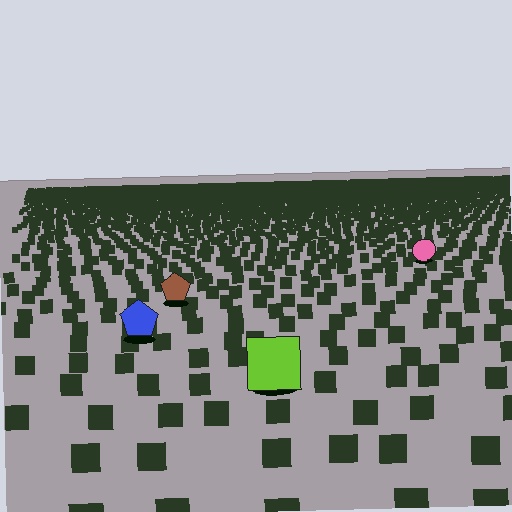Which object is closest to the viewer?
The lime square is closest. The texture marks near it are larger and more spread out.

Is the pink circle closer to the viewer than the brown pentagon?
No. The brown pentagon is closer — you can tell from the texture gradient: the ground texture is coarser near it.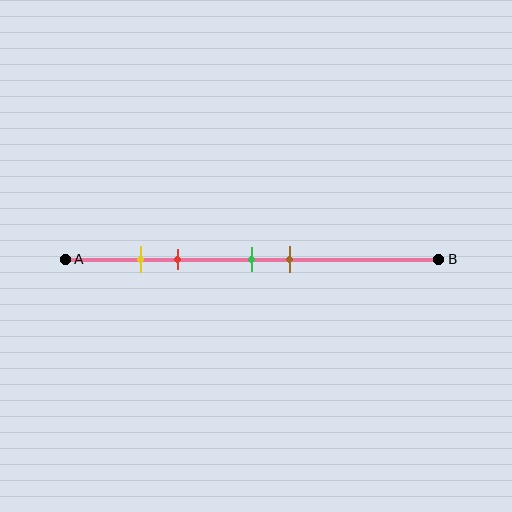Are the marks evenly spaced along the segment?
No, the marks are not evenly spaced.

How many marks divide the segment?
There are 4 marks dividing the segment.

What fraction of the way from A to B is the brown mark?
The brown mark is approximately 60% (0.6) of the way from A to B.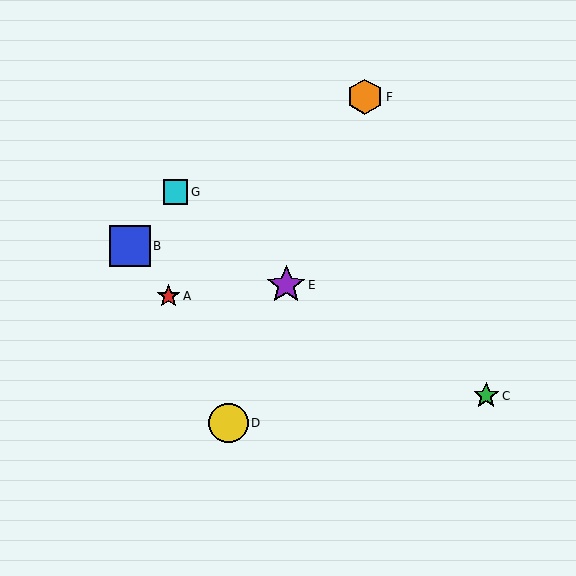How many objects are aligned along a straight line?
3 objects (D, E, F) are aligned along a straight line.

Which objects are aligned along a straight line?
Objects D, E, F are aligned along a straight line.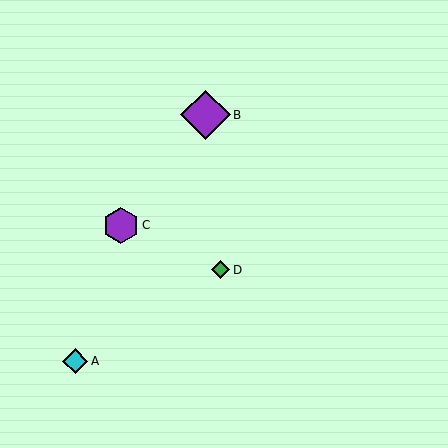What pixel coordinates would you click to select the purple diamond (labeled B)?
Click at (206, 115) to select the purple diamond B.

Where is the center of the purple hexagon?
The center of the purple hexagon is at (121, 225).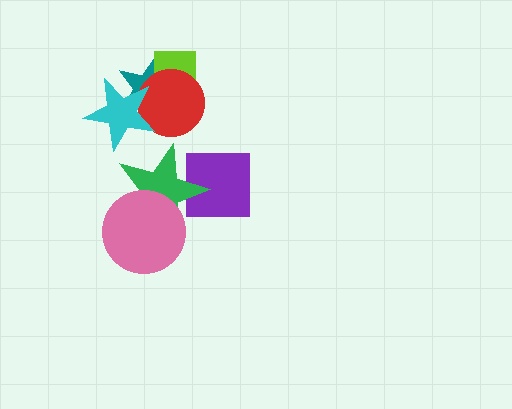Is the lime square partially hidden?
Yes, it is partially covered by another shape.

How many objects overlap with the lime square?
2 objects overlap with the lime square.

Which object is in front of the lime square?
The red circle is in front of the lime square.